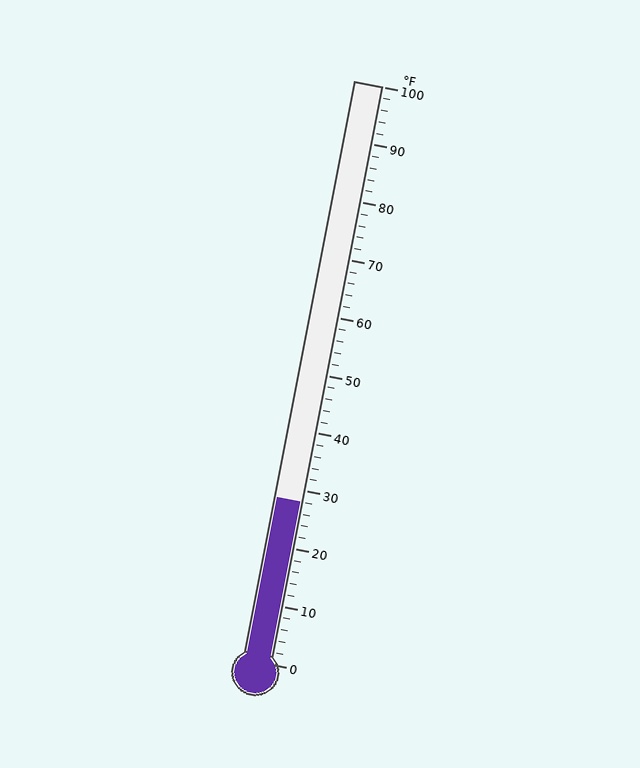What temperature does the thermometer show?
The thermometer shows approximately 28°F.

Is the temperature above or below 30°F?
The temperature is below 30°F.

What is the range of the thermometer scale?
The thermometer scale ranges from 0°F to 100°F.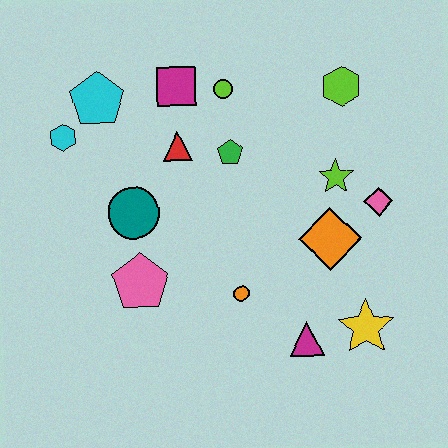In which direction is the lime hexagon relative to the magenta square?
The lime hexagon is to the right of the magenta square.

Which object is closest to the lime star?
The pink diamond is closest to the lime star.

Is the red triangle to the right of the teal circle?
Yes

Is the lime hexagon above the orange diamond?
Yes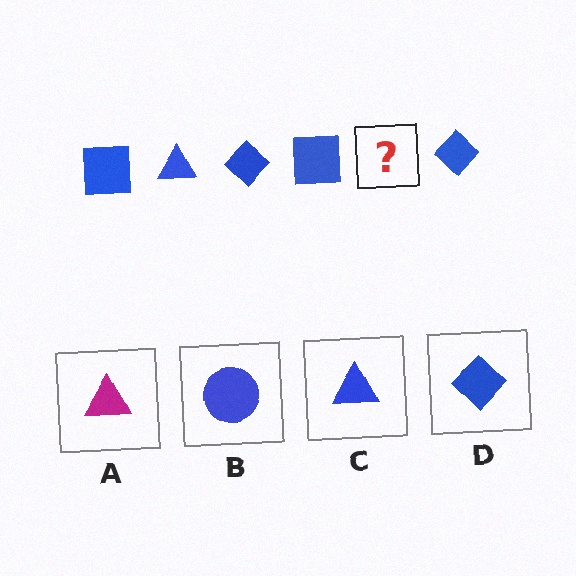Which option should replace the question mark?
Option C.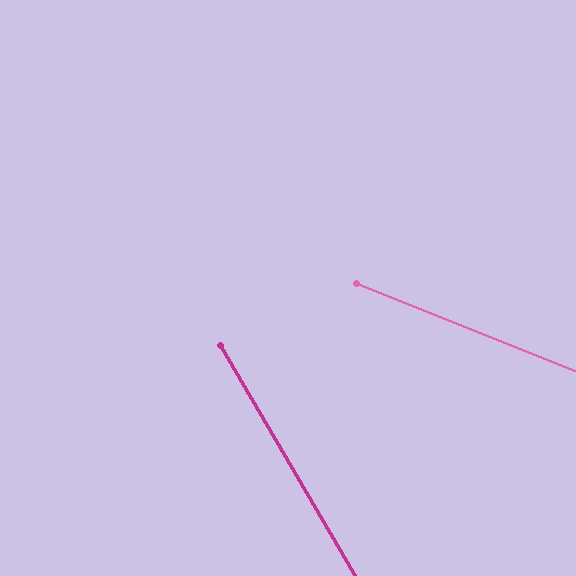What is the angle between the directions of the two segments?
Approximately 38 degrees.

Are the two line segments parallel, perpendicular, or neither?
Neither parallel nor perpendicular — they differ by about 38°.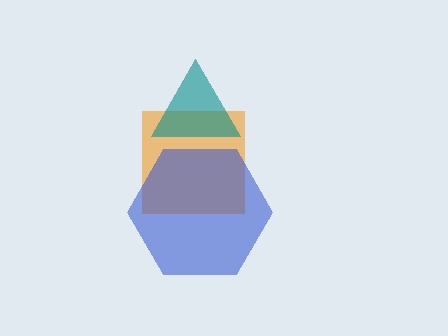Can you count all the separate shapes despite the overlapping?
Yes, there are 3 separate shapes.